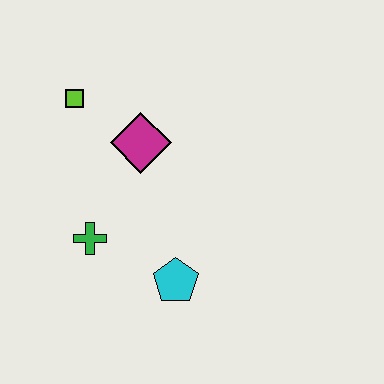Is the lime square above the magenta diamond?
Yes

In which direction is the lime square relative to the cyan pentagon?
The lime square is above the cyan pentagon.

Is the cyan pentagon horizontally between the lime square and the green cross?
No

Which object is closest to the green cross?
The cyan pentagon is closest to the green cross.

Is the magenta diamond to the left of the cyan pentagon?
Yes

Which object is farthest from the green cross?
The lime square is farthest from the green cross.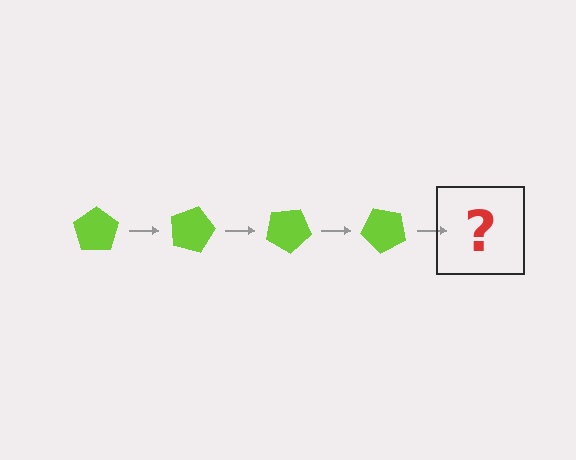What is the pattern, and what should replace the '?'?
The pattern is that the pentagon rotates 15 degrees each step. The '?' should be a lime pentagon rotated 60 degrees.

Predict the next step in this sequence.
The next step is a lime pentagon rotated 60 degrees.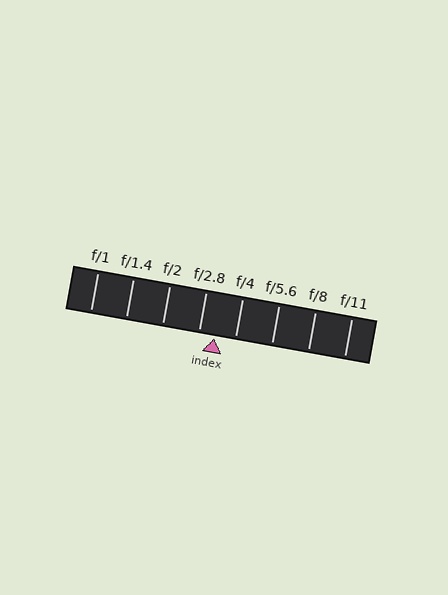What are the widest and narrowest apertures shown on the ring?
The widest aperture shown is f/1 and the narrowest is f/11.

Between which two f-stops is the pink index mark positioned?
The index mark is between f/2.8 and f/4.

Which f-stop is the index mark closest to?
The index mark is closest to f/2.8.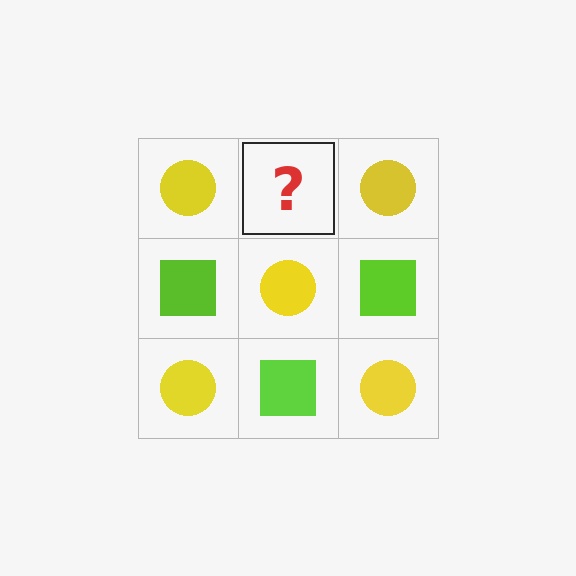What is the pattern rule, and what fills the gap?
The rule is that it alternates yellow circle and lime square in a checkerboard pattern. The gap should be filled with a lime square.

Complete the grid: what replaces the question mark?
The question mark should be replaced with a lime square.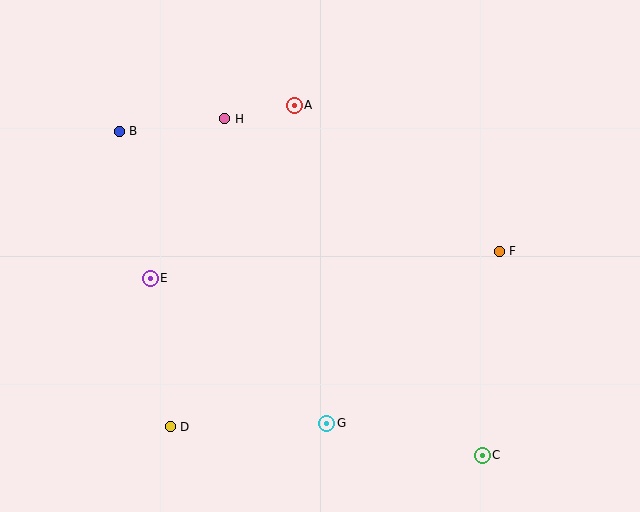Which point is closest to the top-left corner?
Point B is closest to the top-left corner.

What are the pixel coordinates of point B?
Point B is at (119, 131).